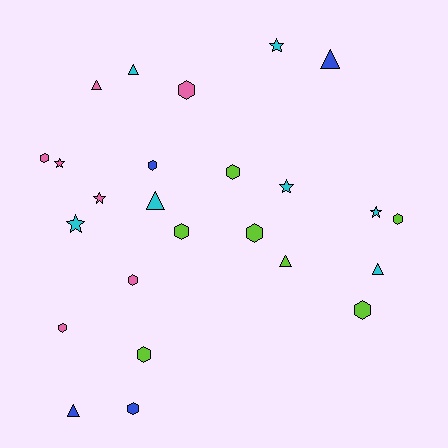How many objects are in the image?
There are 25 objects.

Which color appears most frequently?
Pink, with 7 objects.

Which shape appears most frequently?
Hexagon, with 12 objects.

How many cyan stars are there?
There are 4 cyan stars.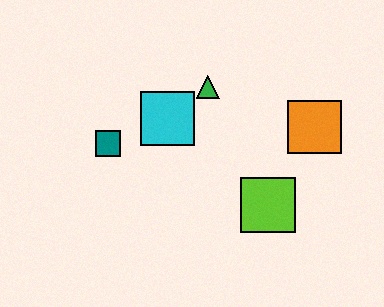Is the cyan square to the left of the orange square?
Yes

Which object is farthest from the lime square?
The teal square is farthest from the lime square.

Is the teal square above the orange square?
No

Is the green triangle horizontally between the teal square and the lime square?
Yes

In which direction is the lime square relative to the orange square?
The lime square is below the orange square.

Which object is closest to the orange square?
The lime square is closest to the orange square.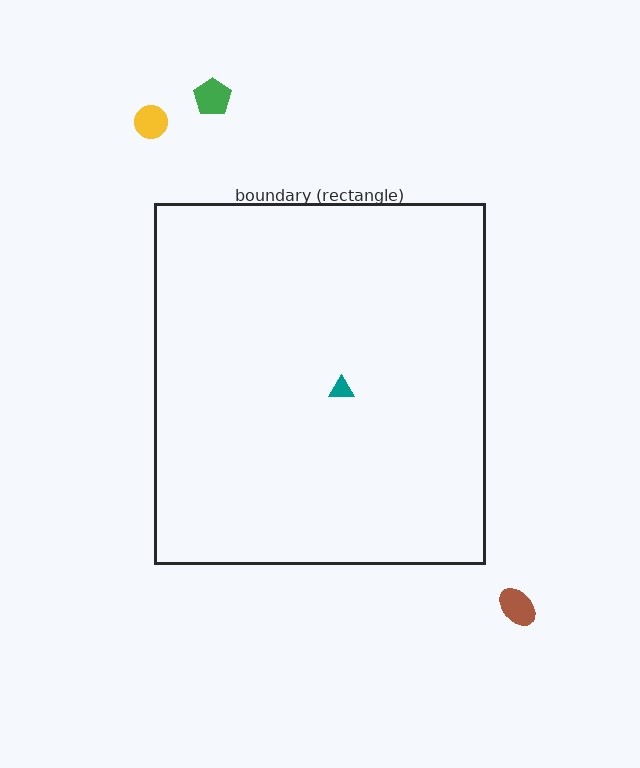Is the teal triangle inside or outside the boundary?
Inside.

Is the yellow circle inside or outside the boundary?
Outside.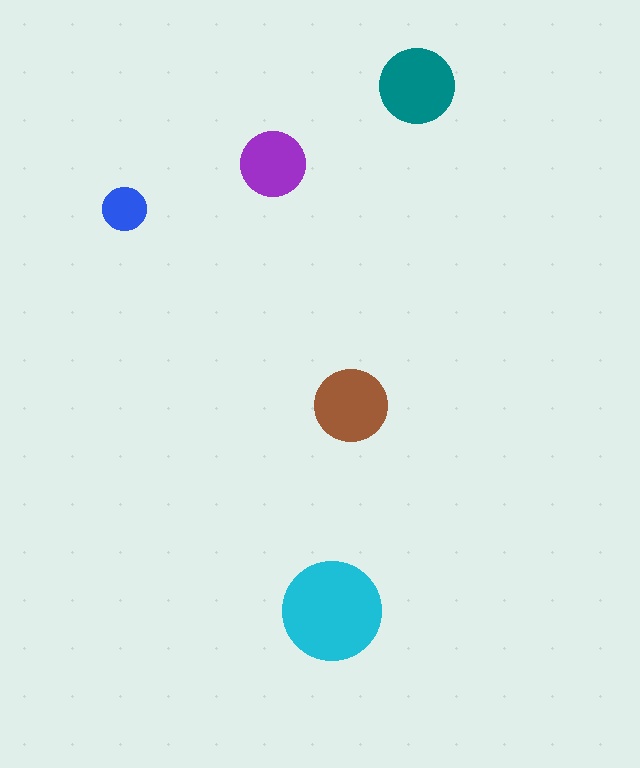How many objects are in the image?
There are 5 objects in the image.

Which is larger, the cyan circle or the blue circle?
The cyan one.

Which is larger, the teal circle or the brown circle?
The teal one.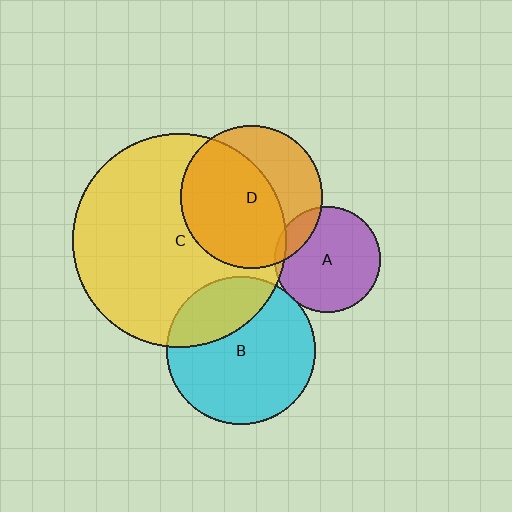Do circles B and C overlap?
Yes.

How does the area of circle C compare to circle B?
Approximately 2.1 times.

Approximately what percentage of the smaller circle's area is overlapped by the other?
Approximately 30%.